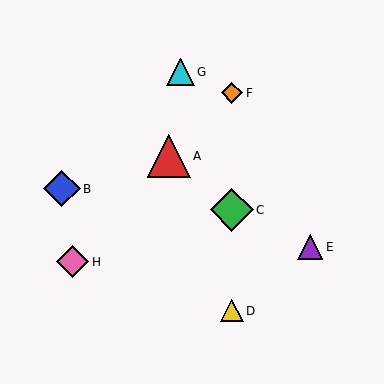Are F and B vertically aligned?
No, F is at x≈232 and B is at x≈62.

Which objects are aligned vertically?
Objects C, D, F are aligned vertically.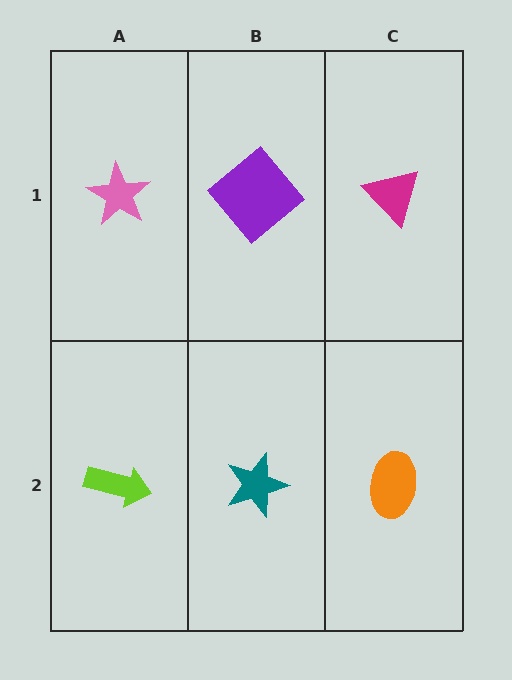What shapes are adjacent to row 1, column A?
A lime arrow (row 2, column A), a purple diamond (row 1, column B).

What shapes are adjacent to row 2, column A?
A pink star (row 1, column A), a teal star (row 2, column B).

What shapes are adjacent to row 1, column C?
An orange ellipse (row 2, column C), a purple diamond (row 1, column B).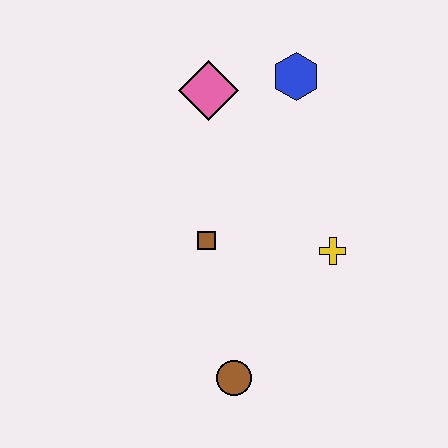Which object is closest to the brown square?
The yellow cross is closest to the brown square.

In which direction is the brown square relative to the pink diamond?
The brown square is below the pink diamond.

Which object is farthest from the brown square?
The blue hexagon is farthest from the brown square.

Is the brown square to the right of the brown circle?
No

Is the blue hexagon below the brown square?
No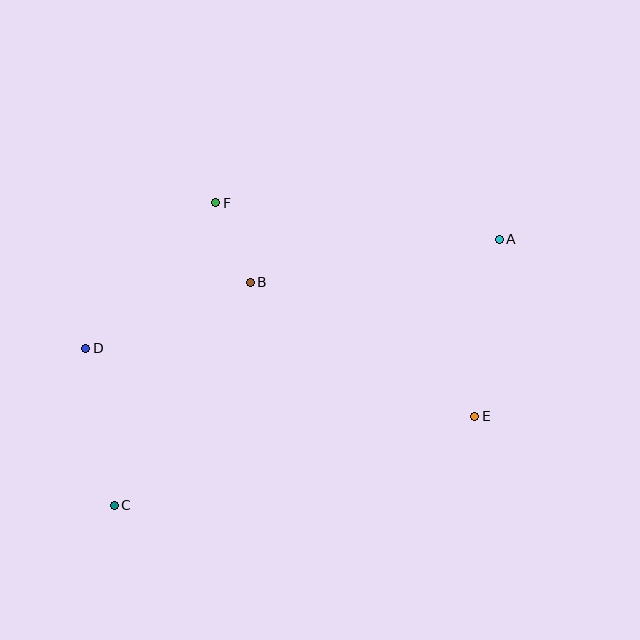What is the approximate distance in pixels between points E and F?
The distance between E and F is approximately 336 pixels.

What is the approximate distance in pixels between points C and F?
The distance between C and F is approximately 319 pixels.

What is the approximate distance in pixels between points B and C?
The distance between B and C is approximately 261 pixels.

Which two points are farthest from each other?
Points A and C are farthest from each other.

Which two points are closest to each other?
Points B and F are closest to each other.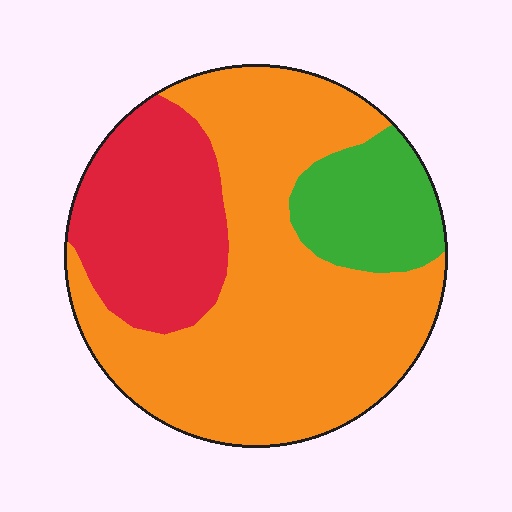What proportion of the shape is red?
Red takes up about one quarter (1/4) of the shape.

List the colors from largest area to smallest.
From largest to smallest: orange, red, green.